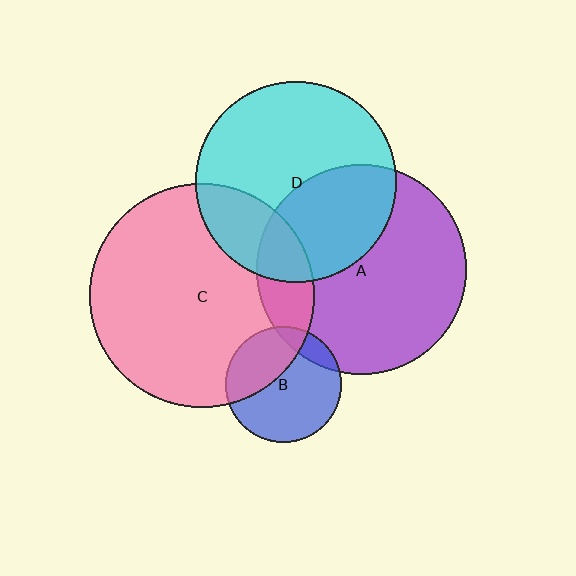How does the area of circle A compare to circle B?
Approximately 3.3 times.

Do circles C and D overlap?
Yes.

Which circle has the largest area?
Circle C (pink).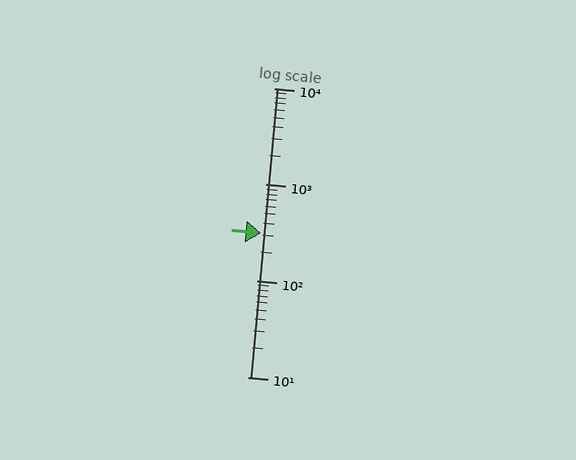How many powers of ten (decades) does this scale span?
The scale spans 3 decades, from 10 to 10000.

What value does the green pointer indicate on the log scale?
The pointer indicates approximately 310.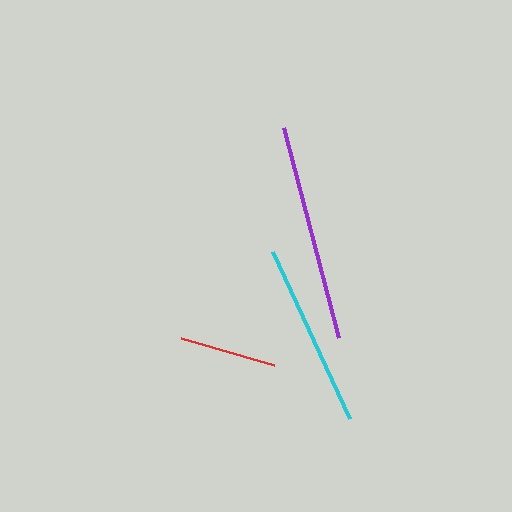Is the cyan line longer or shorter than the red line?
The cyan line is longer than the red line.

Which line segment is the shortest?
The red line is the shortest at approximately 96 pixels.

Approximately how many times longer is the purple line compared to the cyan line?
The purple line is approximately 1.2 times the length of the cyan line.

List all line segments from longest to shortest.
From longest to shortest: purple, cyan, red.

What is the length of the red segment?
The red segment is approximately 96 pixels long.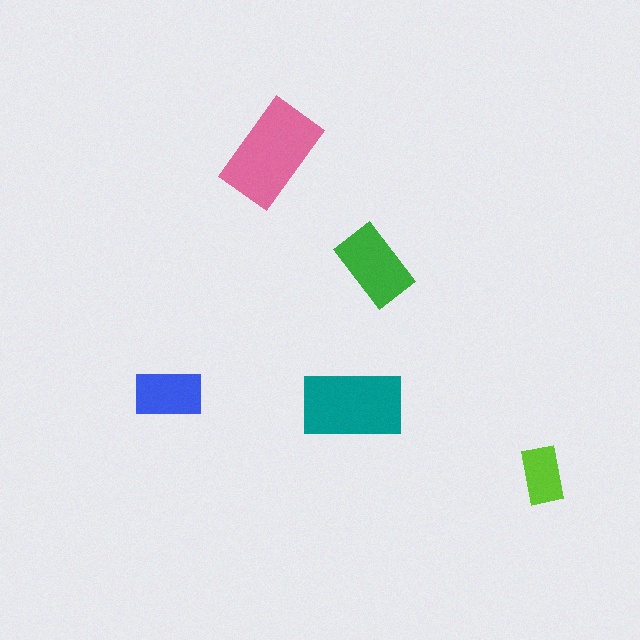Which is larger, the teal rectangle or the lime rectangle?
The teal one.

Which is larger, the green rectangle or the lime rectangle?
The green one.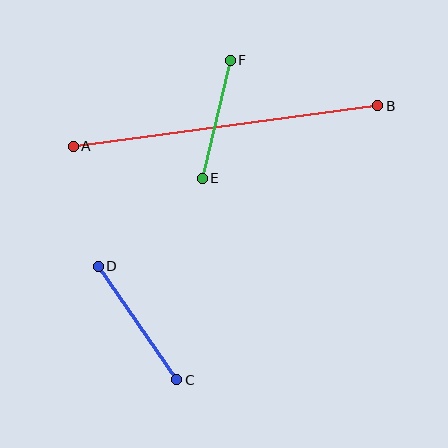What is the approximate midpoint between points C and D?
The midpoint is at approximately (137, 323) pixels.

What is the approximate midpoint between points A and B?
The midpoint is at approximately (225, 126) pixels.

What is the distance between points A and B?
The distance is approximately 307 pixels.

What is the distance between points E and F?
The distance is approximately 121 pixels.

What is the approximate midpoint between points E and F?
The midpoint is at approximately (216, 119) pixels.